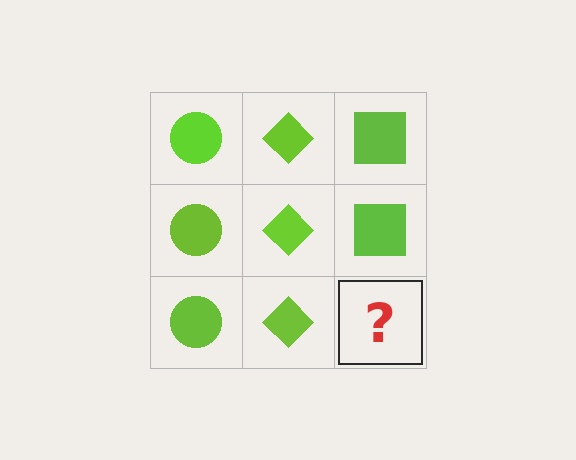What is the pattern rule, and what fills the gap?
The rule is that each column has a consistent shape. The gap should be filled with a lime square.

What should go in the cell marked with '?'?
The missing cell should contain a lime square.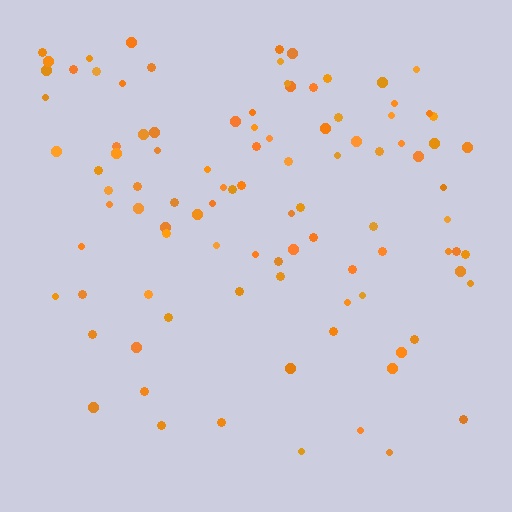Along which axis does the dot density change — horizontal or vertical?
Vertical.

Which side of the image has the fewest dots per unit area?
The bottom.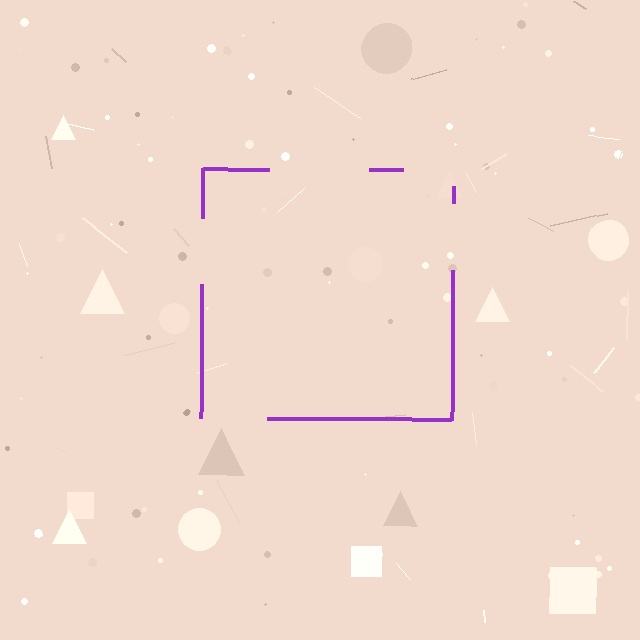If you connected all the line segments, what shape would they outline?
They would outline a square.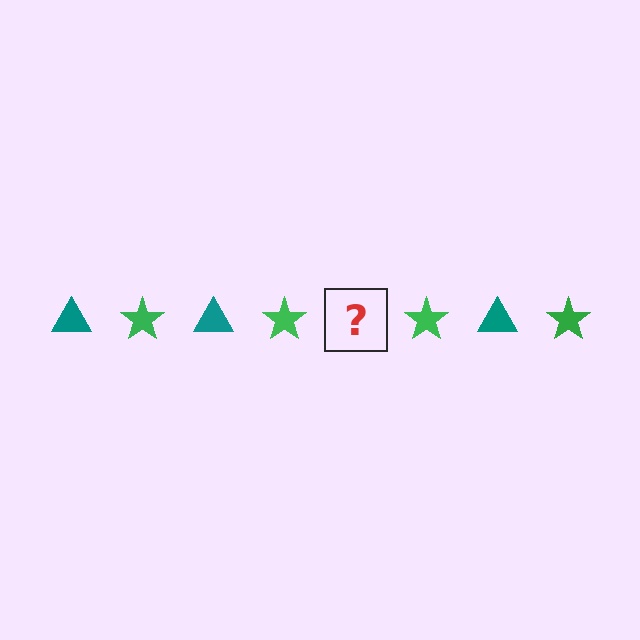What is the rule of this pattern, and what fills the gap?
The rule is that the pattern alternates between teal triangle and green star. The gap should be filled with a teal triangle.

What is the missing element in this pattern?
The missing element is a teal triangle.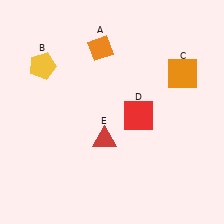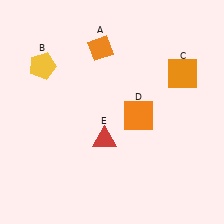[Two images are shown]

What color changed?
The square (D) changed from red in Image 1 to orange in Image 2.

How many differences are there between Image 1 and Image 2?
There is 1 difference between the two images.